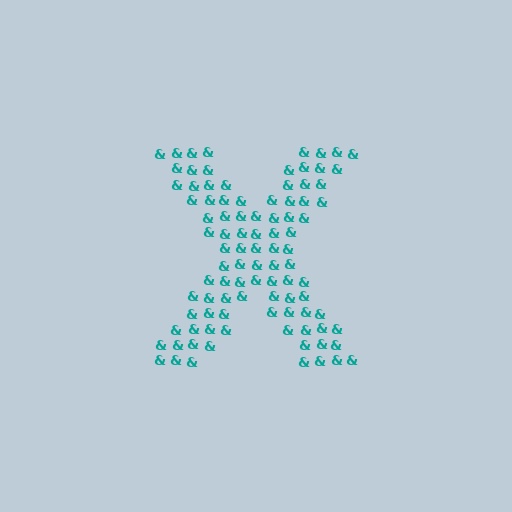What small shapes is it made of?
It is made of small ampersands.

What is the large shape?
The large shape is the letter X.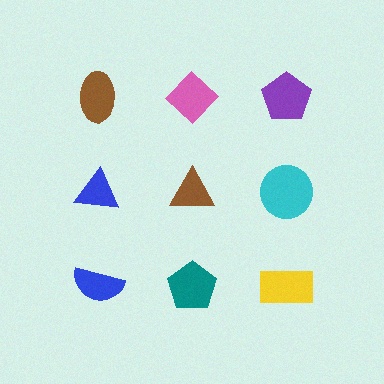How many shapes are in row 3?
3 shapes.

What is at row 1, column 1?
A brown ellipse.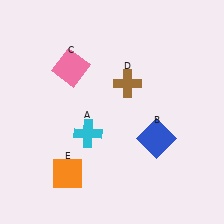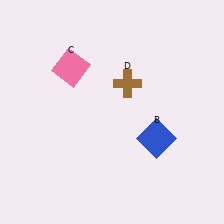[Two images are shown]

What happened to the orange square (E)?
The orange square (E) was removed in Image 2. It was in the bottom-left area of Image 1.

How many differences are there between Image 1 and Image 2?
There are 2 differences between the two images.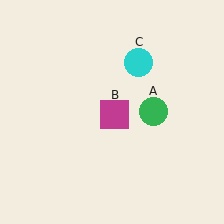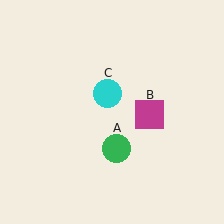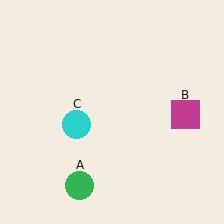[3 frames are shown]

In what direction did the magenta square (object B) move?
The magenta square (object B) moved right.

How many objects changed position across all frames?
3 objects changed position: green circle (object A), magenta square (object B), cyan circle (object C).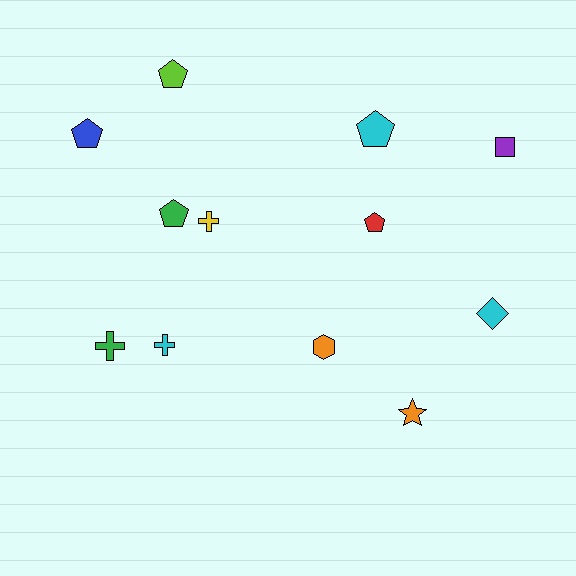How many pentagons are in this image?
There are 5 pentagons.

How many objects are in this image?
There are 12 objects.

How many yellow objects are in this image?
There is 1 yellow object.